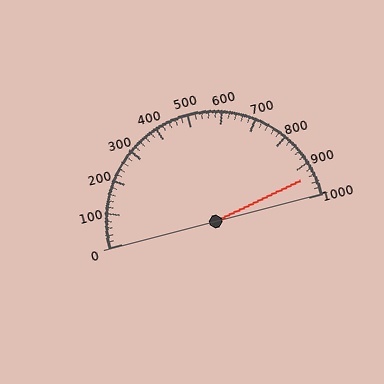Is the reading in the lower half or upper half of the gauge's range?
The reading is in the upper half of the range (0 to 1000).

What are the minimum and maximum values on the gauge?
The gauge ranges from 0 to 1000.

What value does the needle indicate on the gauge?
The needle indicates approximately 940.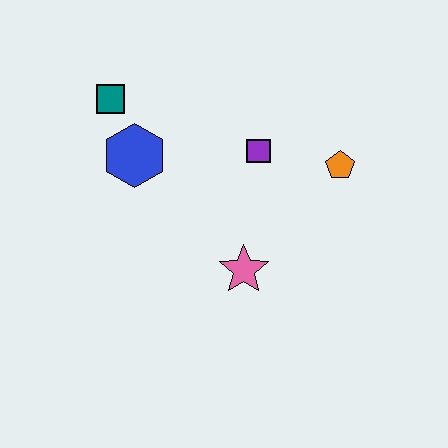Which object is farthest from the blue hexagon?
The orange pentagon is farthest from the blue hexagon.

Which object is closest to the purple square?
The orange pentagon is closest to the purple square.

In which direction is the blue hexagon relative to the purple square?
The blue hexagon is to the left of the purple square.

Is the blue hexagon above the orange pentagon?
Yes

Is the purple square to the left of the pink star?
No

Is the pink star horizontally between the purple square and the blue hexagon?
Yes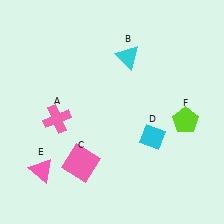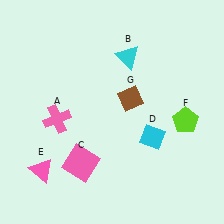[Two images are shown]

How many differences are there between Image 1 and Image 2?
There is 1 difference between the two images.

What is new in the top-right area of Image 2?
A brown diamond (G) was added in the top-right area of Image 2.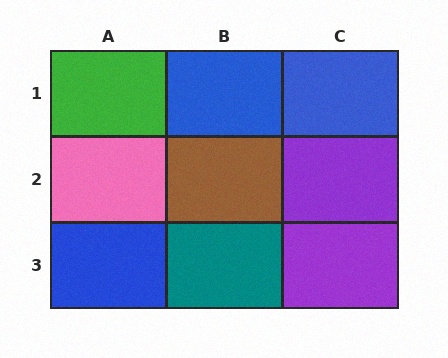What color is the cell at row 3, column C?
Purple.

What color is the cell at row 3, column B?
Teal.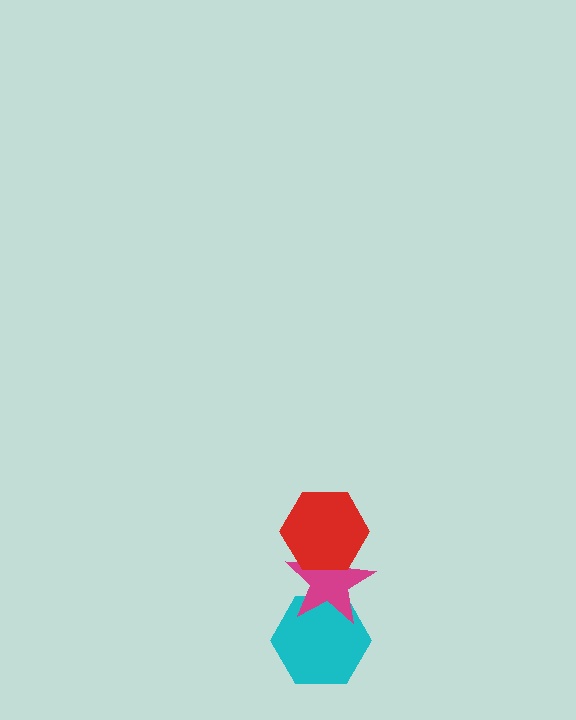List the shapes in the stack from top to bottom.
From top to bottom: the red hexagon, the magenta star, the cyan hexagon.